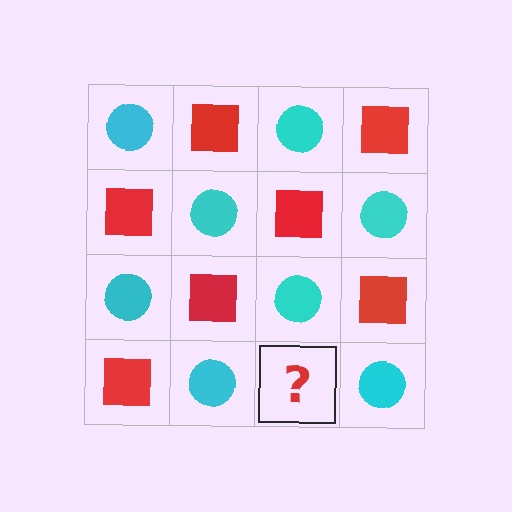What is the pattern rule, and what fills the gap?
The rule is that it alternates cyan circle and red square in a checkerboard pattern. The gap should be filled with a red square.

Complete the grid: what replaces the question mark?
The question mark should be replaced with a red square.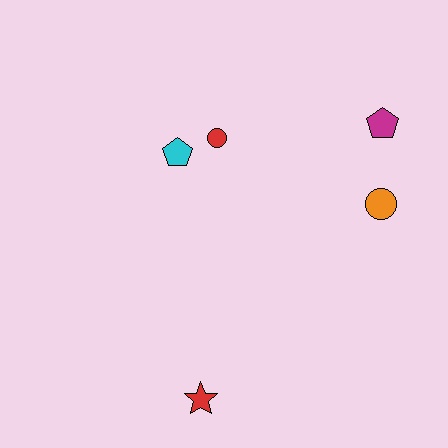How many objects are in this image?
There are 5 objects.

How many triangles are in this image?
There are no triangles.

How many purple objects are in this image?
There are no purple objects.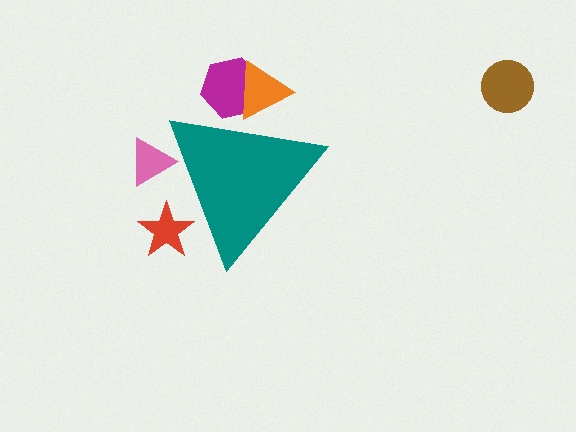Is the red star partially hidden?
Yes, the red star is partially hidden behind the teal triangle.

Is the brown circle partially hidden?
No, the brown circle is fully visible.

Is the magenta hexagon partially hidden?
Yes, the magenta hexagon is partially hidden behind the teal triangle.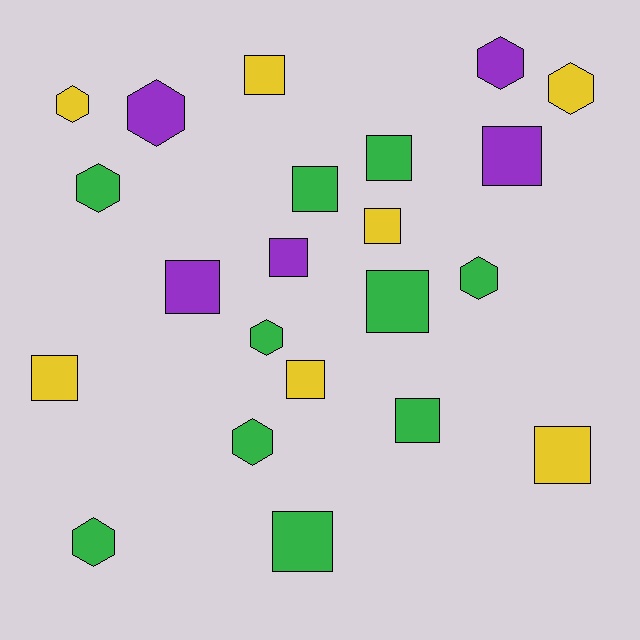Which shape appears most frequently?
Square, with 13 objects.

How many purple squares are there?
There are 3 purple squares.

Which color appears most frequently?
Green, with 10 objects.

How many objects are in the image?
There are 22 objects.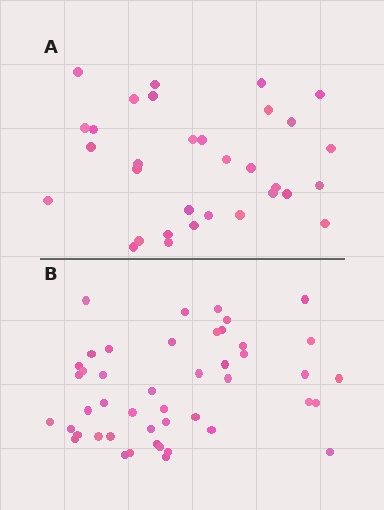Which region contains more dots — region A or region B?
Region B (the bottom region) has more dots.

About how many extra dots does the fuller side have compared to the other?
Region B has approximately 15 more dots than region A.